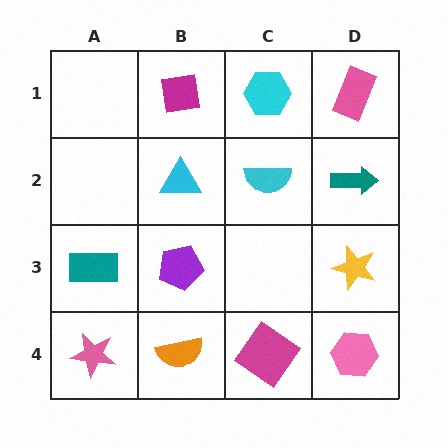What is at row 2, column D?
A teal arrow.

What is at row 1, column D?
A pink rectangle.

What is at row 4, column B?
An orange semicircle.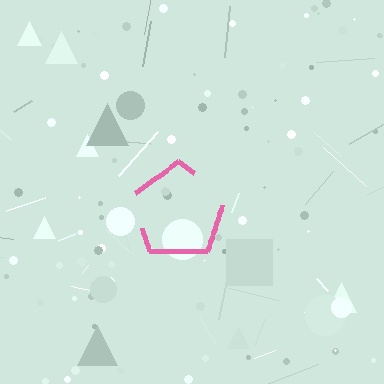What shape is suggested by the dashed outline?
The dashed outline suggests a pentagon.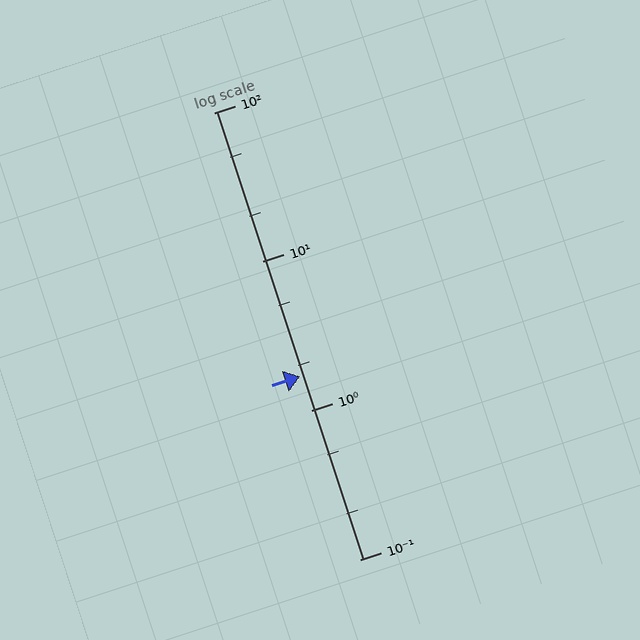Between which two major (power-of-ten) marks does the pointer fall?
The pointer is between 1 and 10.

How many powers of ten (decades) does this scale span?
The scale spans 3 decades, from 0.1 to 100.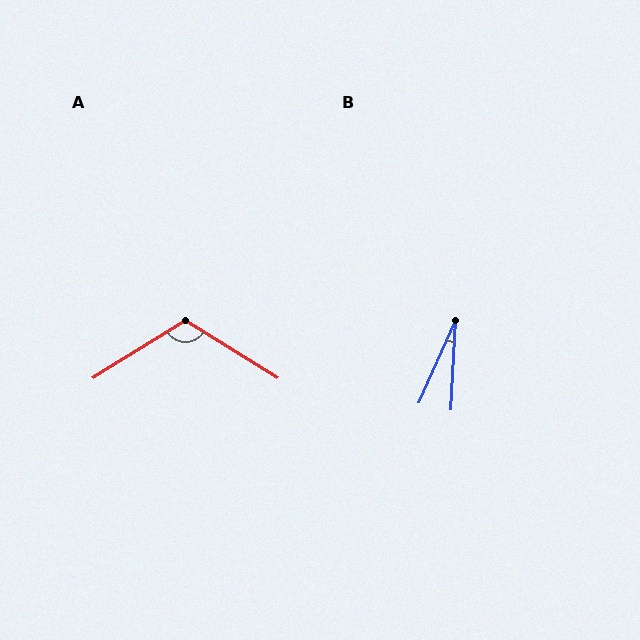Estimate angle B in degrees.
Approximately 21 degrees.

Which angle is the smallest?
B, at approximately 21 degrees.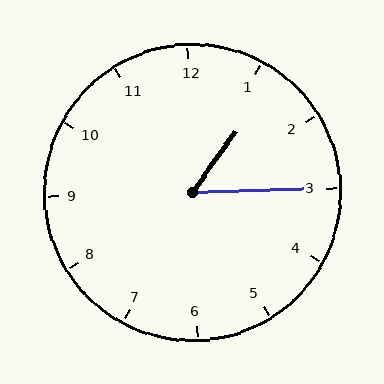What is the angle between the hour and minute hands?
Approximately 52 degrees.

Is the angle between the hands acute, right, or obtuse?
It is acute.